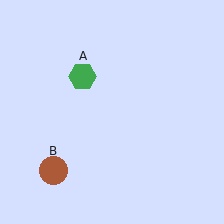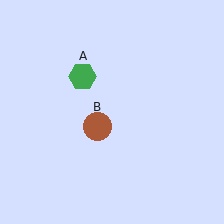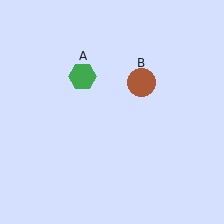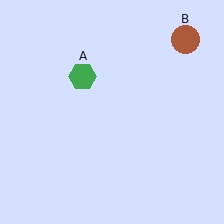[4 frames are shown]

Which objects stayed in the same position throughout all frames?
Green hexagon (object A) remained stationary.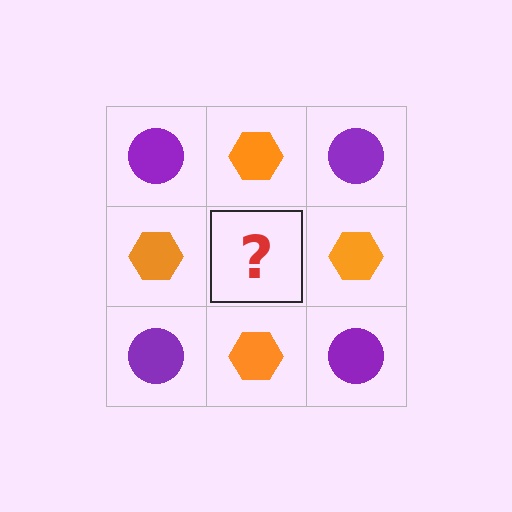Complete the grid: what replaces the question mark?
The question mark should be replaced with a purple circle.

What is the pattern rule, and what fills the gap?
The rule is that it alternates purple circle and orange hexagon in a checkerboard pattern. The gap should be filled with a purple circle.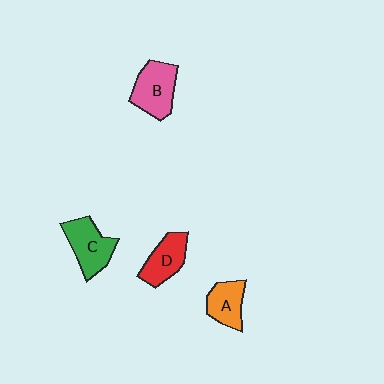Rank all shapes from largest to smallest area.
From largest to smallest: B (pink), C (green), D (red), A (orange).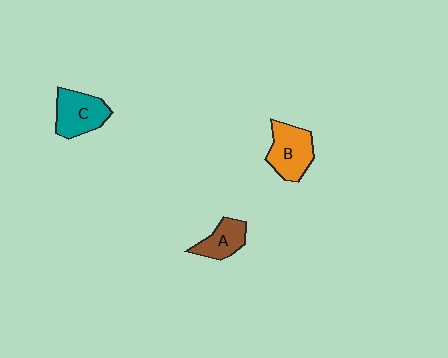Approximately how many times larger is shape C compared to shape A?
Approximately 1.4 times.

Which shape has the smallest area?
Shape A (brown).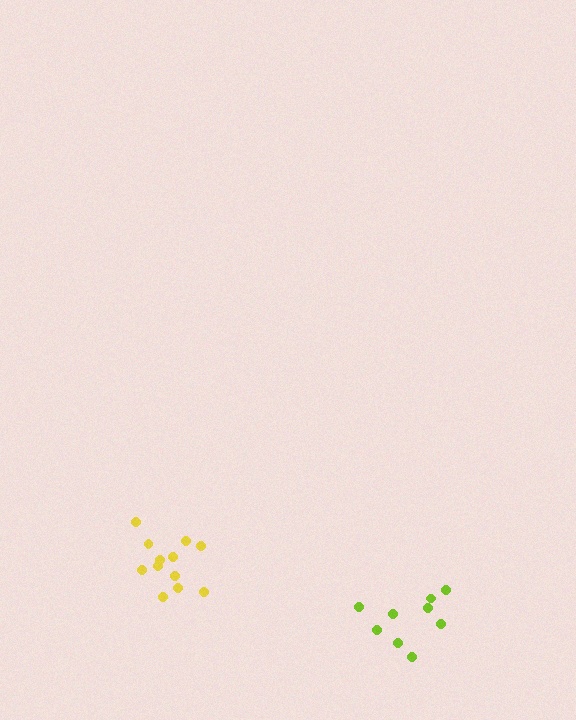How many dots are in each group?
Group 1: 12 dots, Group 2: 9 dots (21 total).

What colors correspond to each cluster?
The clusters are colored: yellow, lime.